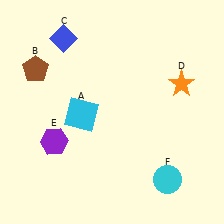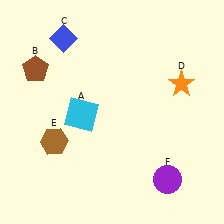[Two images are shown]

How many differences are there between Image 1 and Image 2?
There are 2 differences between the two images.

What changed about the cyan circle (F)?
In Image 1, F is cyan. In Image 2, it changed to purple.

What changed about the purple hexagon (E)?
In Image 1, E is purple. In Image 2, it changed to brown.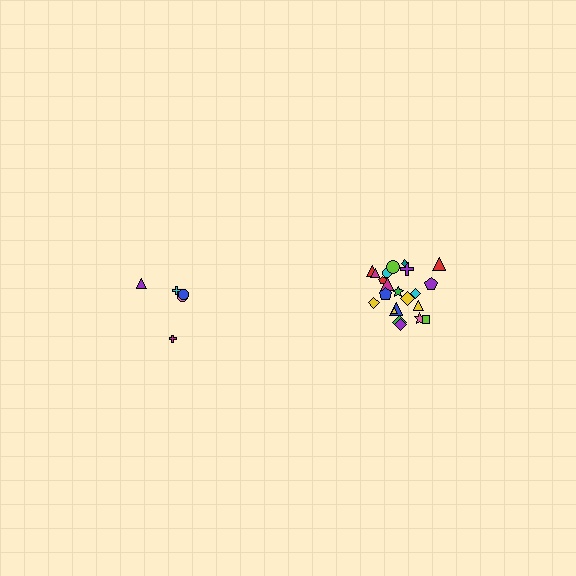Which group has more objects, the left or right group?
The right group.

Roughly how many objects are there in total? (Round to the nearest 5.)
Roughly 25 objects in total.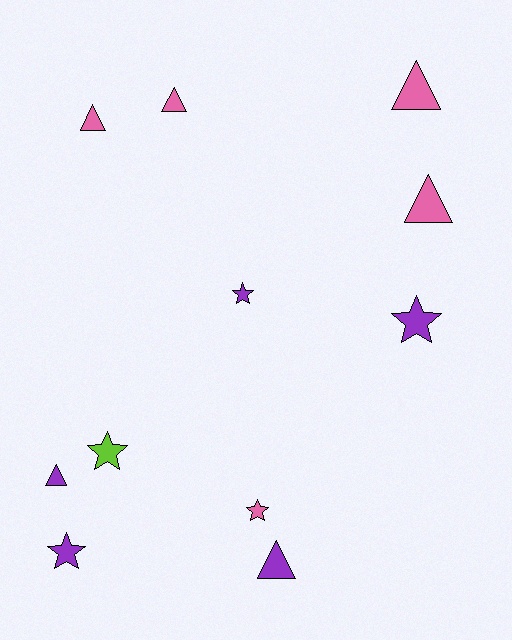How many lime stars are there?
There is 1 lime star.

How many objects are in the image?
There are 11 objects.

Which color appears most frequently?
Pink, with 5 objects.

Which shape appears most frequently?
Triangle, with 6 objects.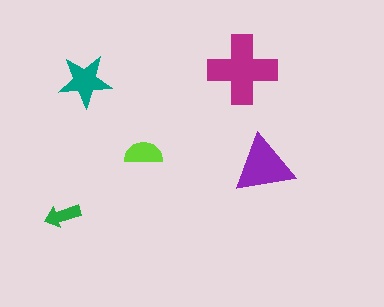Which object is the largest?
The magenta cross.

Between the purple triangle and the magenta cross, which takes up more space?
The magenta cross.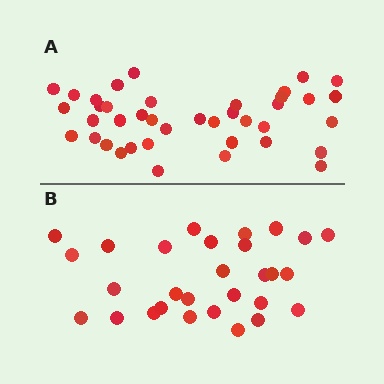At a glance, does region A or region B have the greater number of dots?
Region A (the top region) has more dots.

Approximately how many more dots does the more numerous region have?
Region A has roughly 12 or so more dots than region B.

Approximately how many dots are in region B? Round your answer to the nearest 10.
About 30 dots. (The exact count is 29, which rounds to 30.)